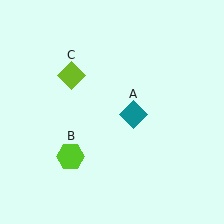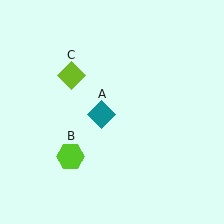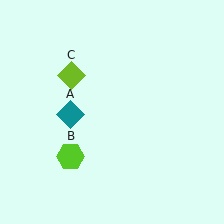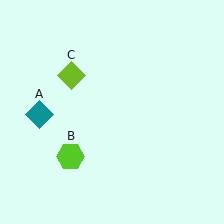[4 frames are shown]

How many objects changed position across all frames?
1 object changed position: teal diamond (object A).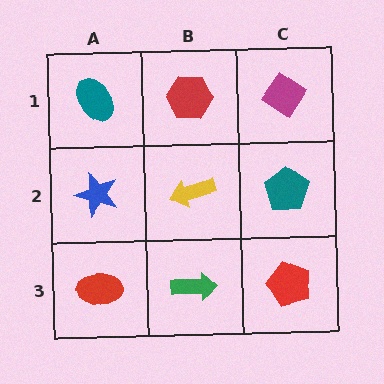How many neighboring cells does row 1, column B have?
3.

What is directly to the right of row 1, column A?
A red hexagon.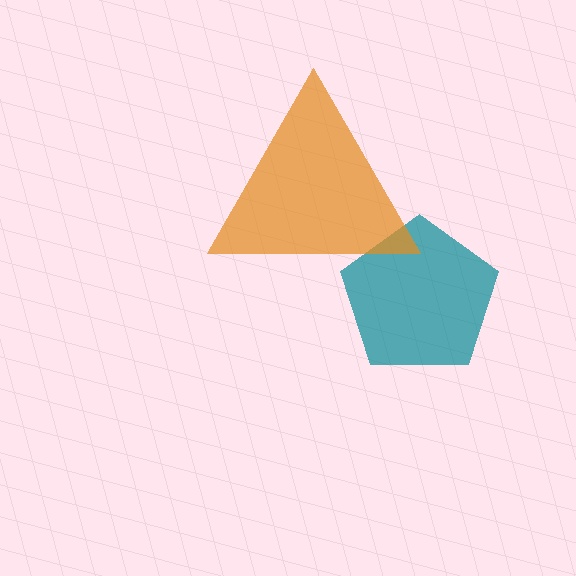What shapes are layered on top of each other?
The layered shapes are: a teal pentagon, an orange triangle.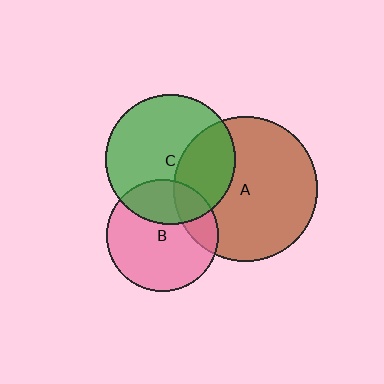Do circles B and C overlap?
Yes.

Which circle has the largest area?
Circle A (brown).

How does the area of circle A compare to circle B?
Approximately 1.7 times.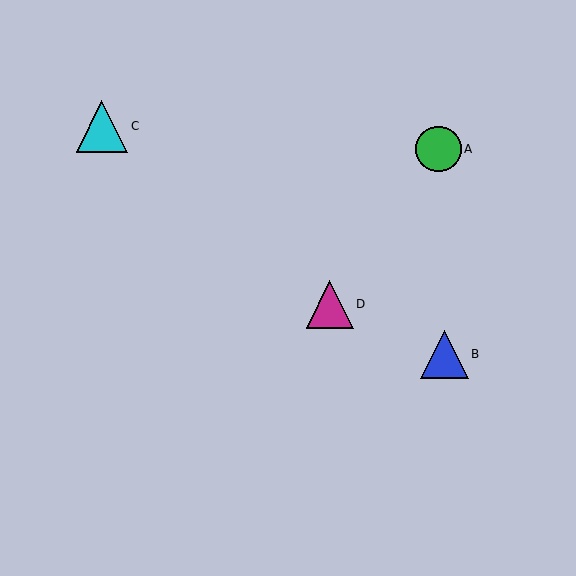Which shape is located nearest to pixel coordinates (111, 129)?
The cyan triangle (labeled C) at (102, 126) is nearest to that location.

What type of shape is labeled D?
Shape D is a magenta triangle.